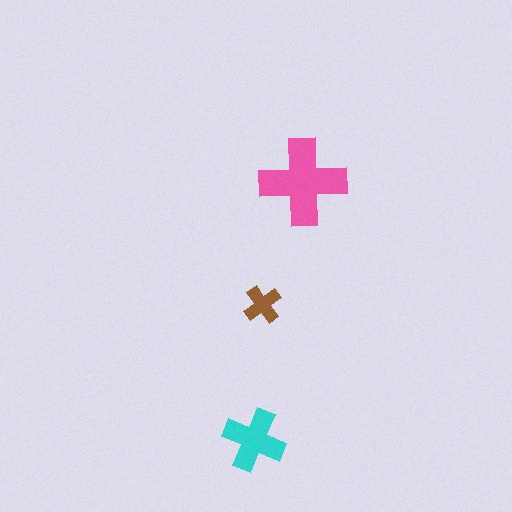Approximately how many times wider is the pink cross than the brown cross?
About 2.5 times wider.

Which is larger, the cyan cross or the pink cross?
The pink one.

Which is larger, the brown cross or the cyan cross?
The cyan one.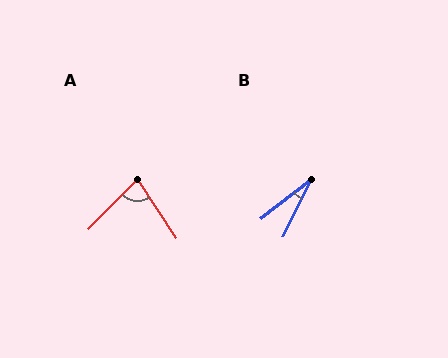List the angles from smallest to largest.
B (26°), A (78°).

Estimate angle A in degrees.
Approximately 78 degrees.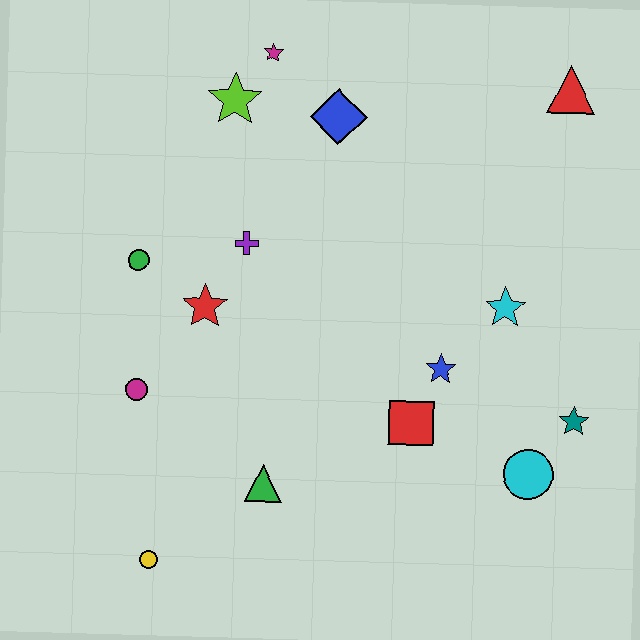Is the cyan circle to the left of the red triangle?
Yes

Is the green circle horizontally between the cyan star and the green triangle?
No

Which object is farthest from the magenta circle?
The red triangle is farthest from the magenta circle.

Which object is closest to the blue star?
The red square is closest to the blue star.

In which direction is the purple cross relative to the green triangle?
The purple cross is above the green triangle.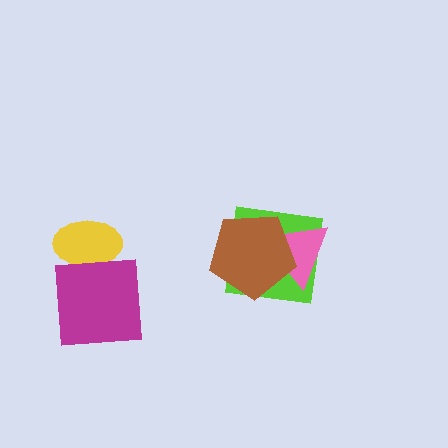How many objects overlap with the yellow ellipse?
1 object overlaps with the yellow ellipse.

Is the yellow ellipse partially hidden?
Yes, it is partially covered by another shape.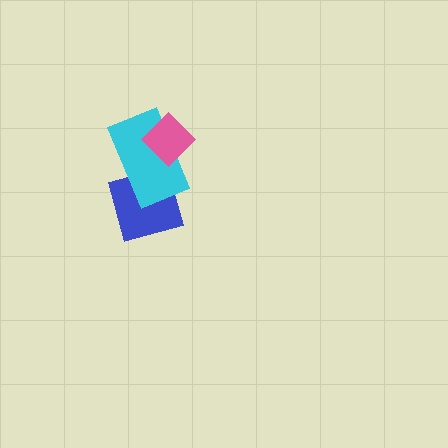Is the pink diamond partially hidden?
No, no other shape covers it.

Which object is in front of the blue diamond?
The cyan rectangle is in front of the blue diamond.